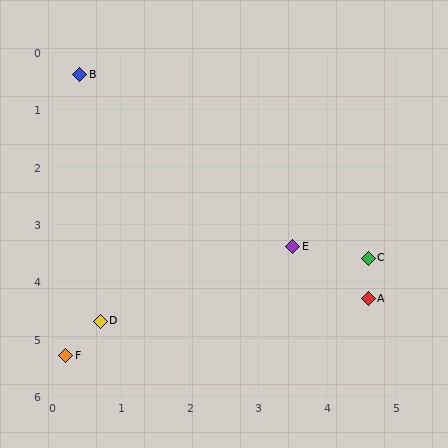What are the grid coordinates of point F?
Point F is at approximately (0.2, 5.3).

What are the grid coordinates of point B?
Point B is at approximately (0.4, 0.4).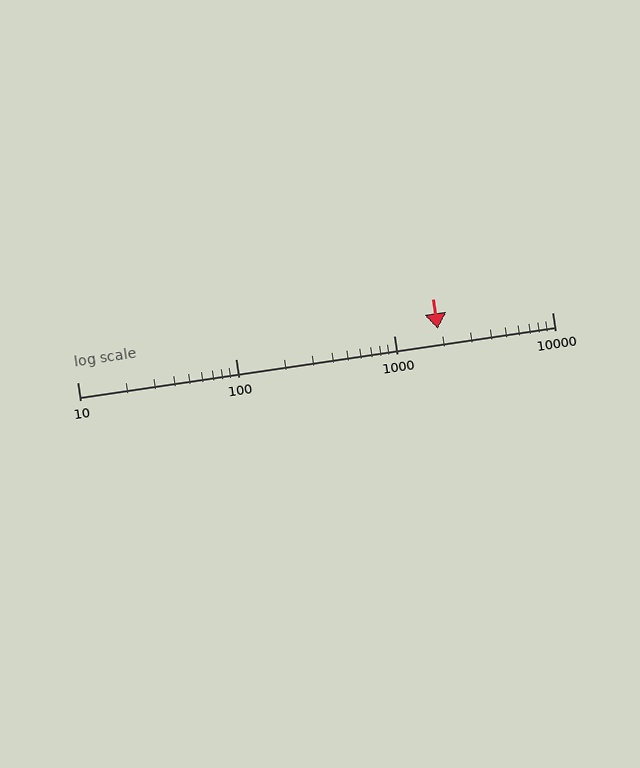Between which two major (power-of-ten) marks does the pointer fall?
The pointer is between 1000 and 10000.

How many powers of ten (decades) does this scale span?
The scale spans 3 decades, from 10 to 10000.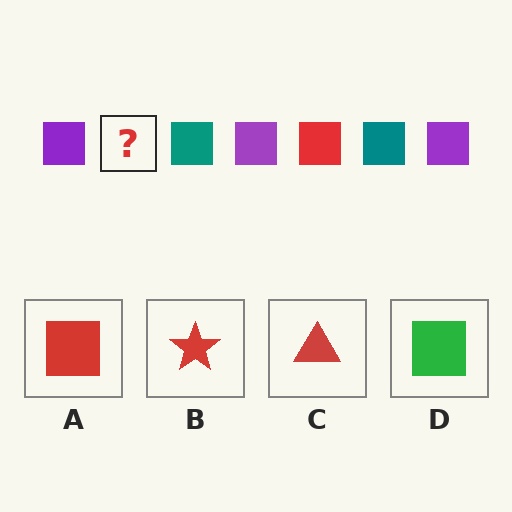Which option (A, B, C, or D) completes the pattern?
A.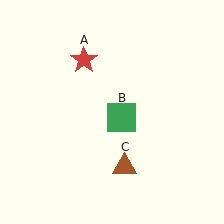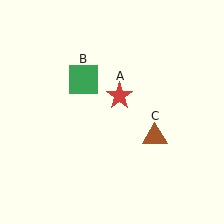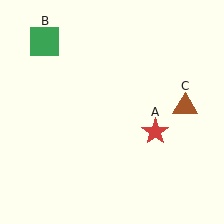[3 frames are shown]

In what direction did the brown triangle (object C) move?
The brown triangle (object C) moved up and to the right.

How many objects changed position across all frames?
3 objects changed position: red star (object A), green square (object B), brown triangle (object C).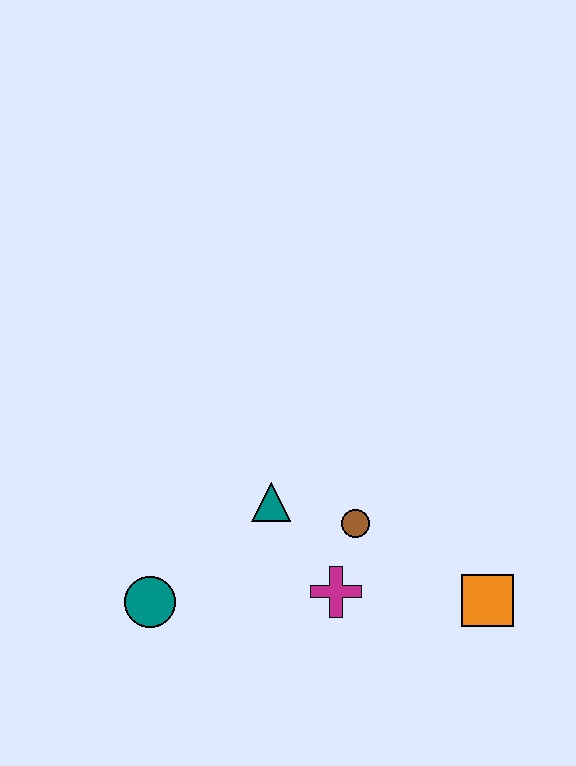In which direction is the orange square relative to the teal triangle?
The orange square is to the right of the teal triangle.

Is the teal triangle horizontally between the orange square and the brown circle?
No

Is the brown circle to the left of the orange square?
Yes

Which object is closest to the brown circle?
The magenta cross is closest to the brown circle.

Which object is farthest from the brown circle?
The teal circle is farthest from the brown circle.